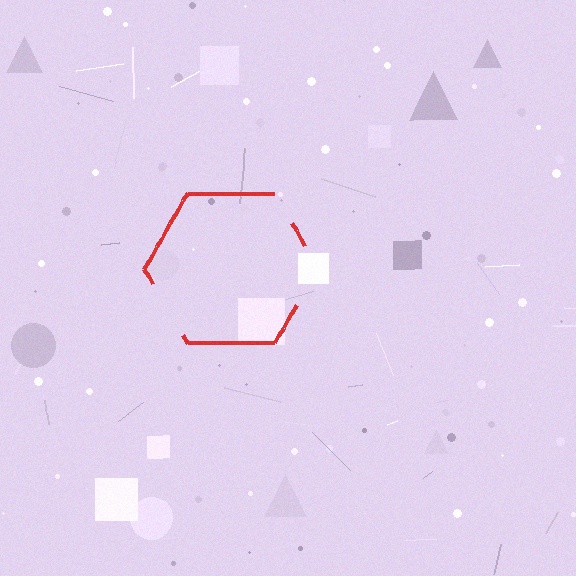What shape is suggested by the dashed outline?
The dashed outline suggests a hexagon.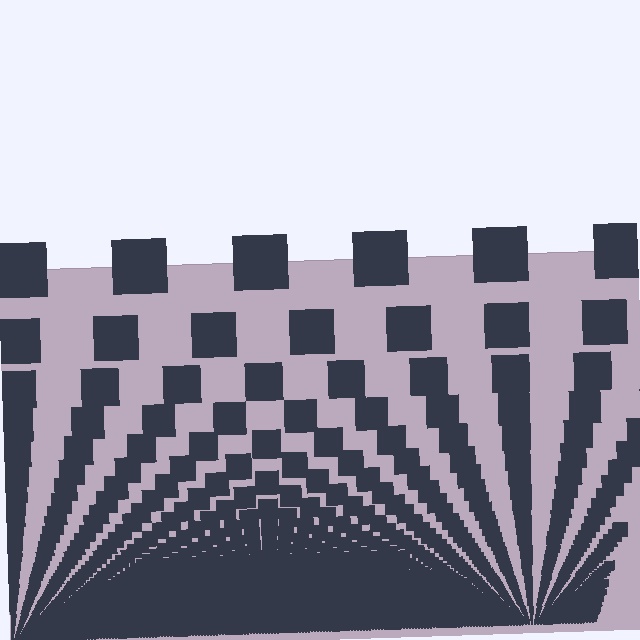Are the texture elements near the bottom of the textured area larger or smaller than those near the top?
Smaller. The gradient is inverted — elements near the bottom are smaller and denser.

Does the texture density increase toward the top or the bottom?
Density increases toward the bottom.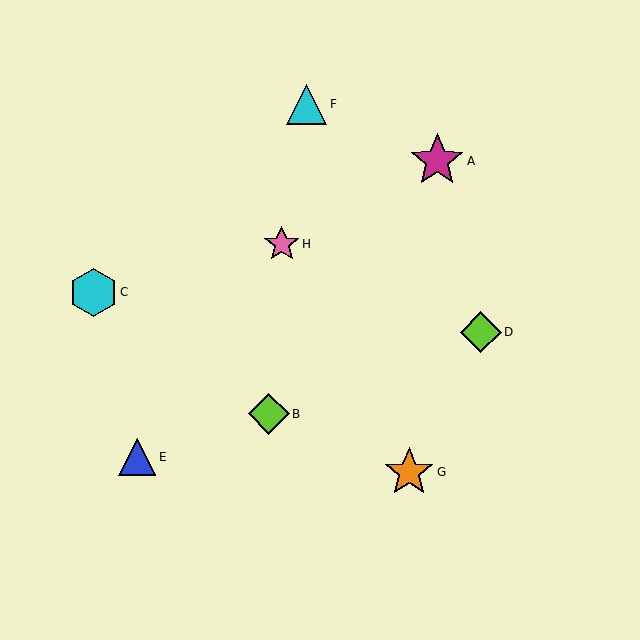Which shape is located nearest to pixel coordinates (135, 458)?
The blue triangle (labeled E) at (137, 457) is nearest to that location.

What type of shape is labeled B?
Shape B is a lime diamond.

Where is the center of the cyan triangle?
The center of the cyan triangle is at (307, 104).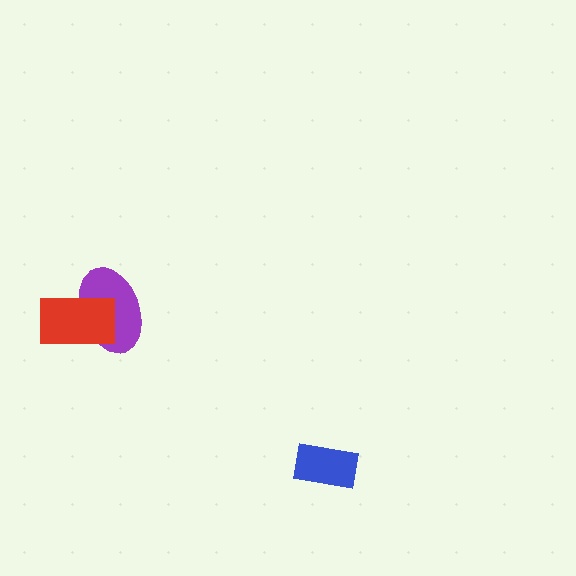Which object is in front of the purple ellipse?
The red rectangle is in front of the purple ellipse.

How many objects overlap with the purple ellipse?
1 object overlaps with the purple ellipse.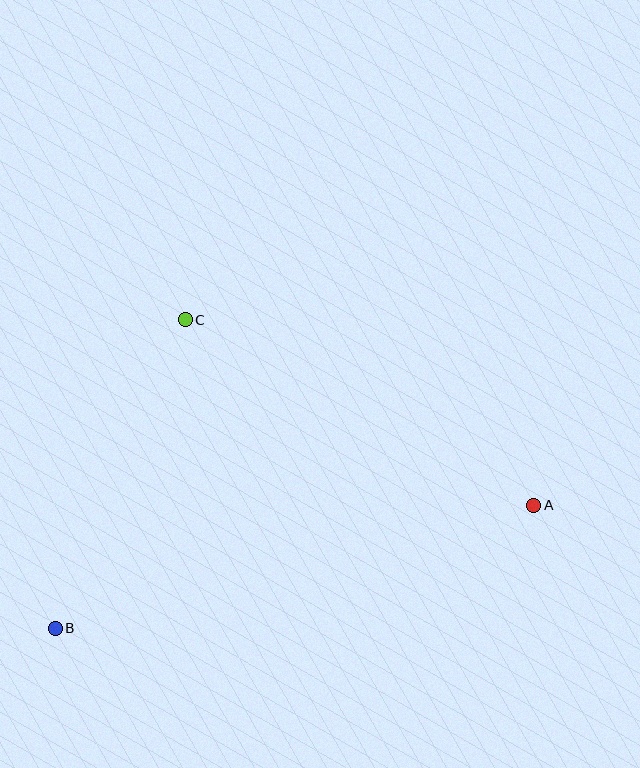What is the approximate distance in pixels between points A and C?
The distance between A and C is approximately 395 pixels.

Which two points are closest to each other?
Points B and C are closest to each other.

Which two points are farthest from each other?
Points A and B are farthest from each other.